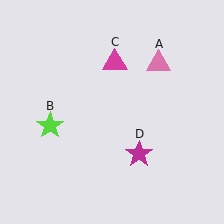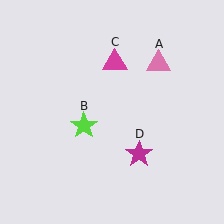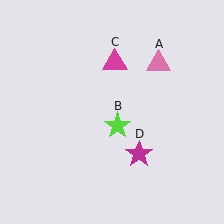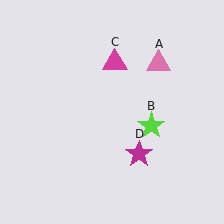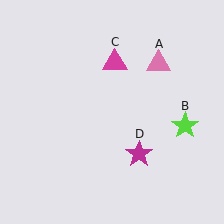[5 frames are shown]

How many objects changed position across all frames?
1 object changed position: lime star (object B).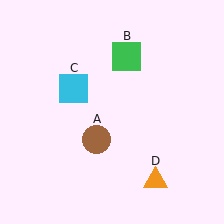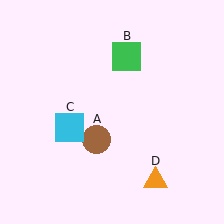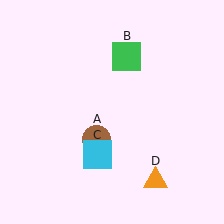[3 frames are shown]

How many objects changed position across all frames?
1 object changed position: cyan square (object C).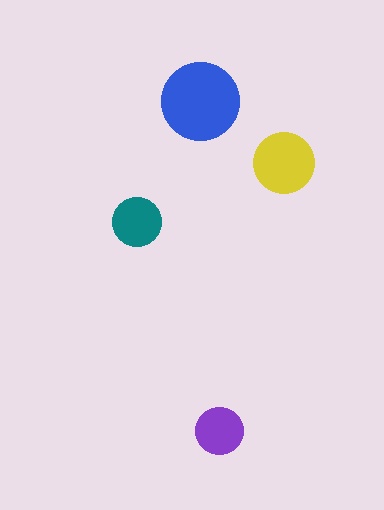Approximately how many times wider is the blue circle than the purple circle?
About 1.5 times wider.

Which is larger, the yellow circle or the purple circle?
The yellow one.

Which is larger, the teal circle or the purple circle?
The teal one.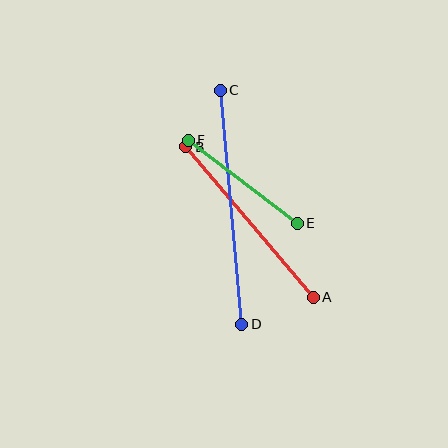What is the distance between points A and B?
The distance is approximately 197 pixels.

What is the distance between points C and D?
The distance is approximately 235 pixels.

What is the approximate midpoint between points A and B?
The midpoint is at approximately (250, 222) pixels.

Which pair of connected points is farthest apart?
Points C and D are farthest apart.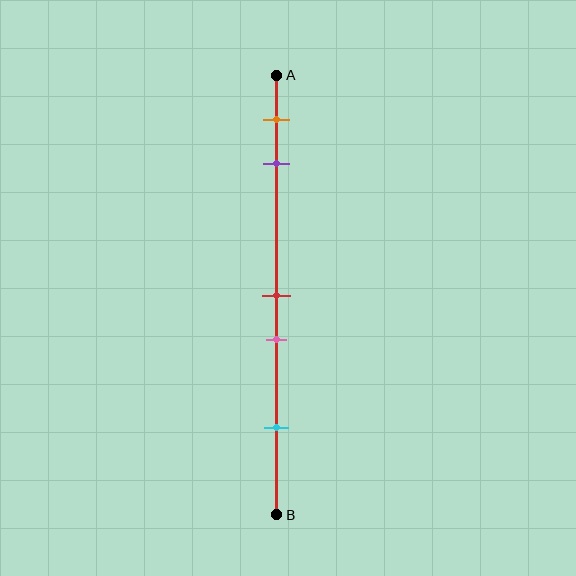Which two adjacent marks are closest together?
The red and pink marks are the closest adjacent pair.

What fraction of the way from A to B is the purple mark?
The purple mark is approximately 20% (0.2) of the way from A to B.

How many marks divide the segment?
There are 5 marks dividing the segment.